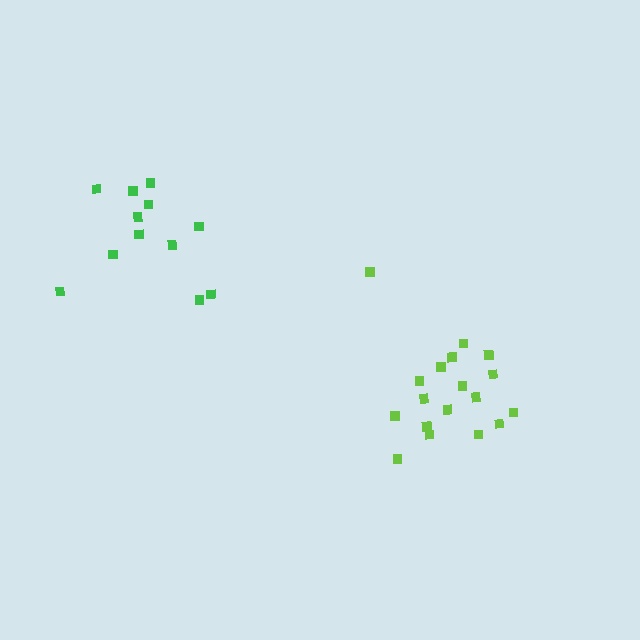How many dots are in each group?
Group 1: 12 dots, Group 2: 18 dots (30 total).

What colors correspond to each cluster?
The clusters are colored: green, lime.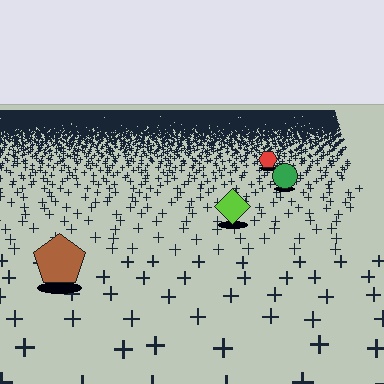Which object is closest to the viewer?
The brown pentagon is closest. The texture marks near it are larger and more spread out.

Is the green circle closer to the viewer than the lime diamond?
No. The lime diamond is closer — you can tell from the texture gradient: the ground texture is coarser near it.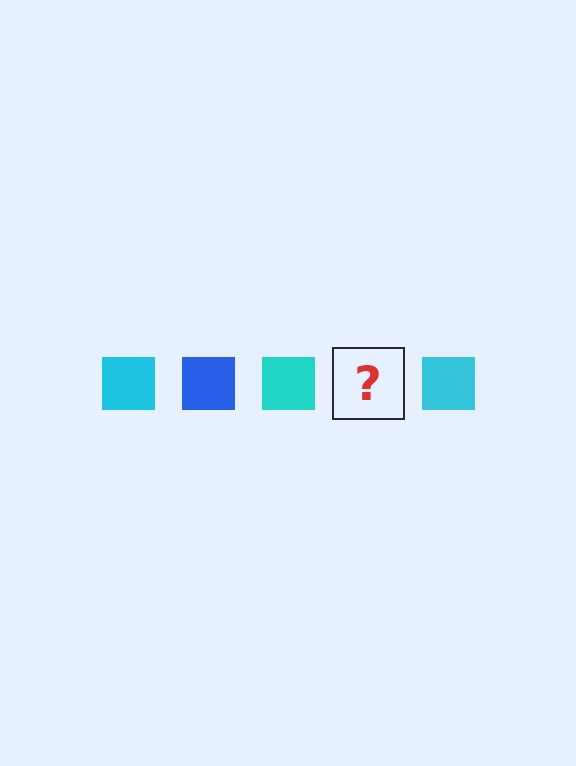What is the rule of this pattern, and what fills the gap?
The rule is that the pattern cycles through cyan, blue squares. The gap should be filled with a blue square.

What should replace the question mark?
The question mark should be replaced with a blue square.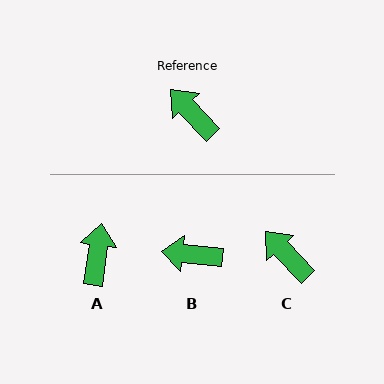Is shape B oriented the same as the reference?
No, it is off by about 41 degrees.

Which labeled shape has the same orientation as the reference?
C.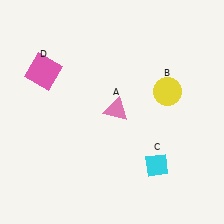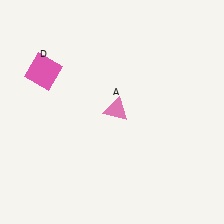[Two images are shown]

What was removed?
The cyan diamond (C), the yellow circle (B) were removed in Image 2.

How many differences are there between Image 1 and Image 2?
There are 2 differences between the two images.